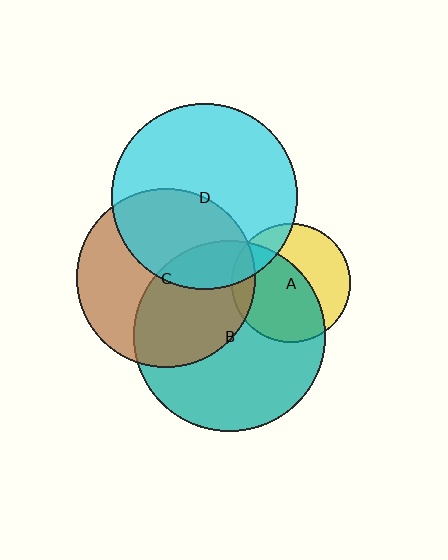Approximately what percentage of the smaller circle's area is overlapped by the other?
Approximately 40%.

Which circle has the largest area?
Circle B (teal).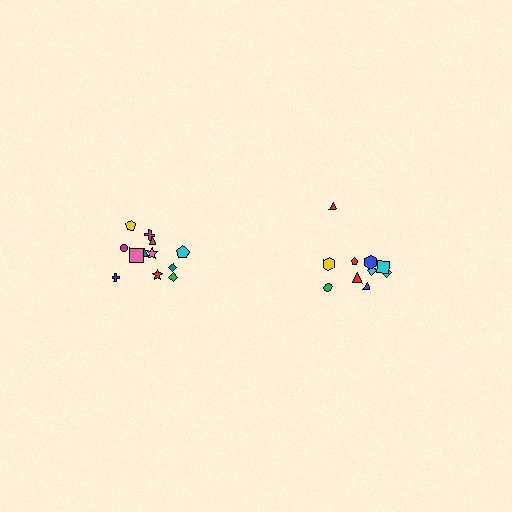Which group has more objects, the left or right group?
The left group.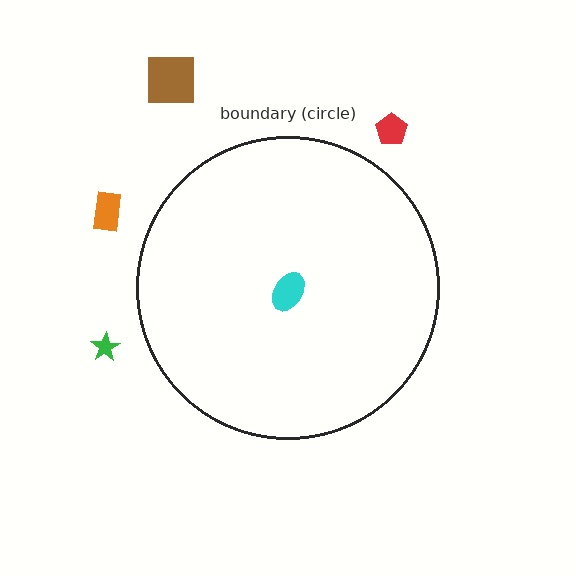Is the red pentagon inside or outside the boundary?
Outside.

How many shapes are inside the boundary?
1 inside, 4 outside.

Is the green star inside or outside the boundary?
Outside.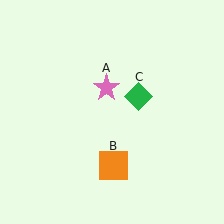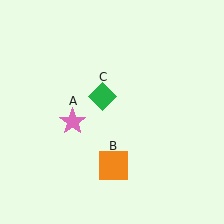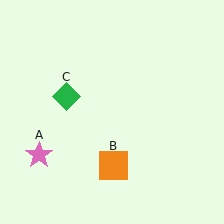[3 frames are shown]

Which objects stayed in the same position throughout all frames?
Orange square (object B) remained stationary.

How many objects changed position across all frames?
2 objects changed position: pink star (object A), green diamond (object C).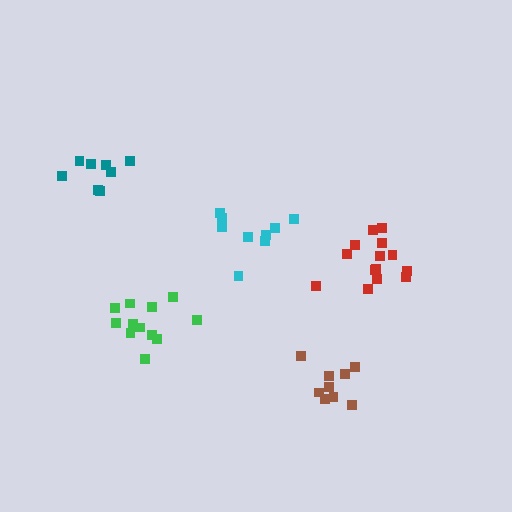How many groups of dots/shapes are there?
There are 5 groups.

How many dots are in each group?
Group 1: 9 dots, Group 2: 14 dots, Group 3: 12 dots, Group 4: 9 dots, Group 5: 8 dots (52 total).